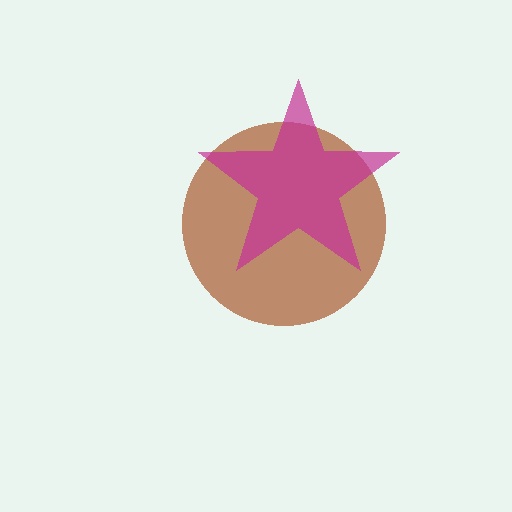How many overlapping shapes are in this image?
There are 2 overlapping shapes in the image.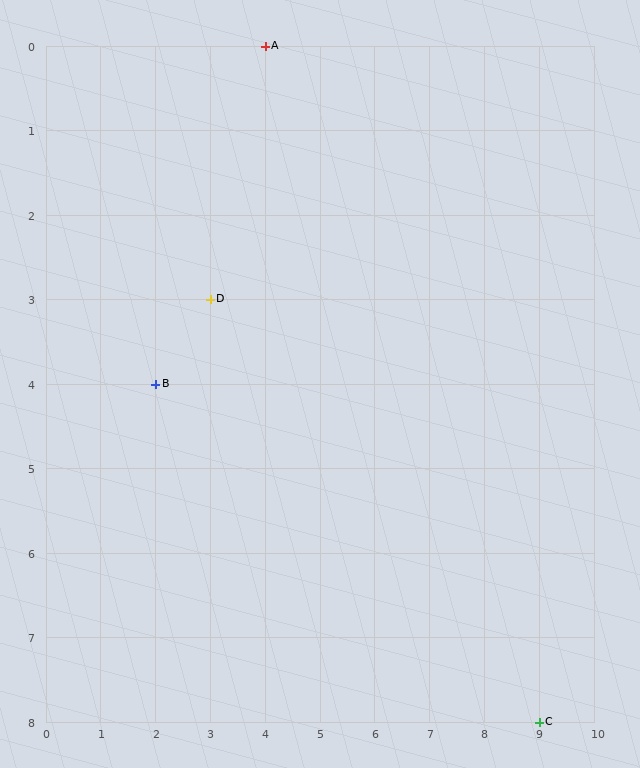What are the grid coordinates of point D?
Point D is at grid coordinates (3, 3).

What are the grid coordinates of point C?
Point C is at grid coordinates (9, 8).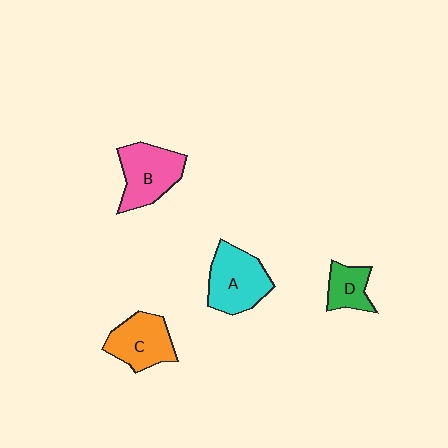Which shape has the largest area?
Shape A (cyan).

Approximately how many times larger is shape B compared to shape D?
Approximately 1.8 times.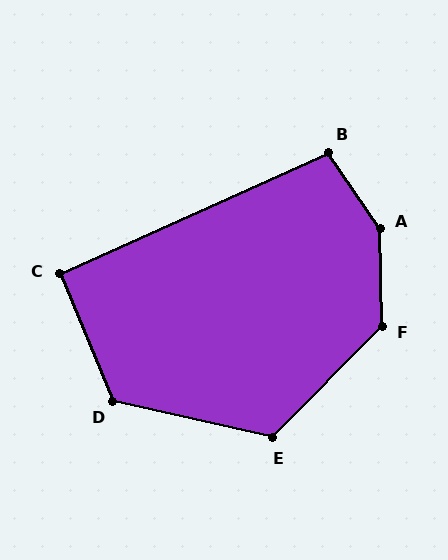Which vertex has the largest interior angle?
A, at approximately 146 degrees.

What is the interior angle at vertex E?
Approximately 122 degrees (obtuse).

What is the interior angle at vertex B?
Approximately 100 degrees (obtuse).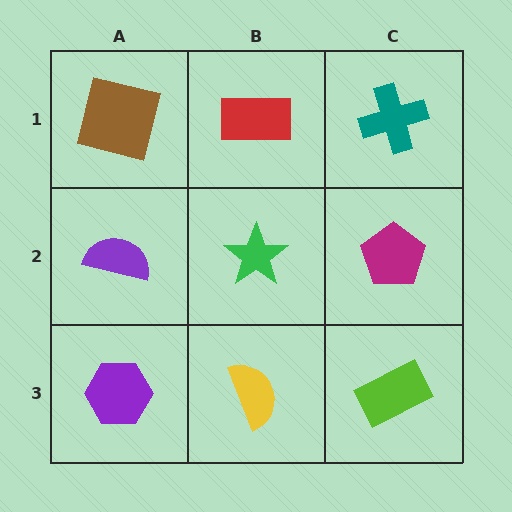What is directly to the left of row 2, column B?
A purple semicircle.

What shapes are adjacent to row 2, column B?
A red rectangle (row 1, column B), a yellow semicircle (row 3, column B), a purple semicircle (row 2, column A), a magenta pentagon (row 2, column C).